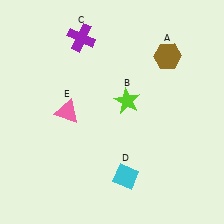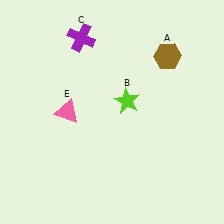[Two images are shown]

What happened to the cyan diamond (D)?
The cyan diamond (D) was removed in Image 2. It was in the bottom-right area of Image 1.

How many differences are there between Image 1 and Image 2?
There is 1 difference between the two images.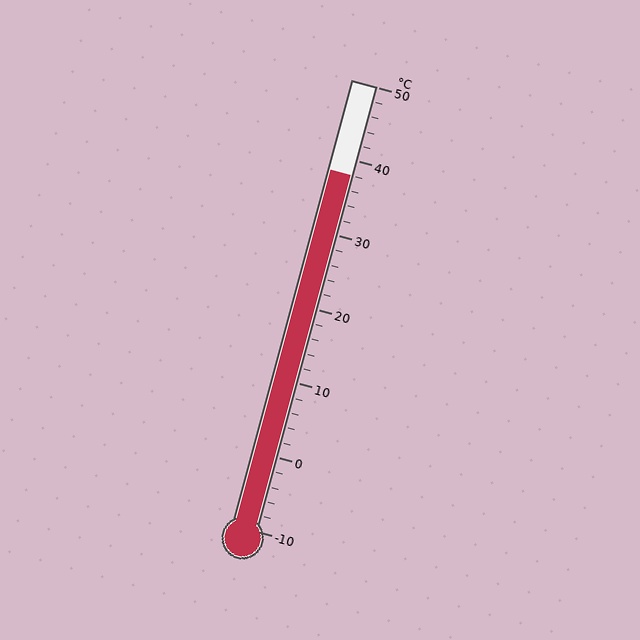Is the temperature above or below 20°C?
The temperature is above 20°C.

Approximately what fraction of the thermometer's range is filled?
The thermometer is filled to approximately 80% of its range.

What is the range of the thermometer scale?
The thermometer scale ranges from -10°C to 50°C.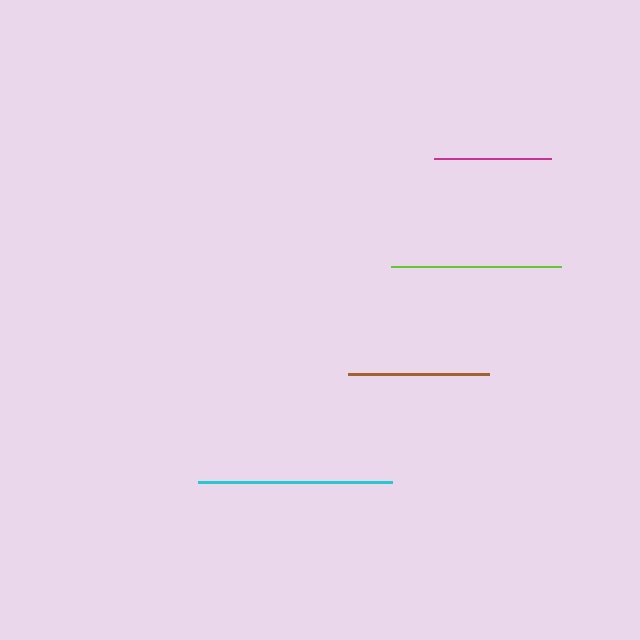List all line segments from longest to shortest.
From longest to shortest: cyan, lime, brown, magenta.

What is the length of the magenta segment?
The magenta segment is approximately 118 pixels long.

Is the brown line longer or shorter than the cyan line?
The cyan line is longer than the brown line.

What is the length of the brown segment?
The brown segment is approximately 141 pixels long.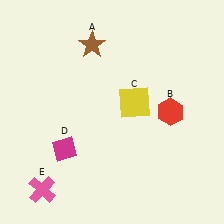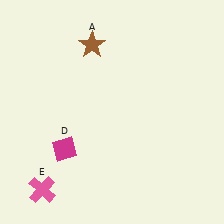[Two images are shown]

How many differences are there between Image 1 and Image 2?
There are 2 differences between the two images.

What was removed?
The red hexagon (B), the yellow square (C) were removed in Image 2.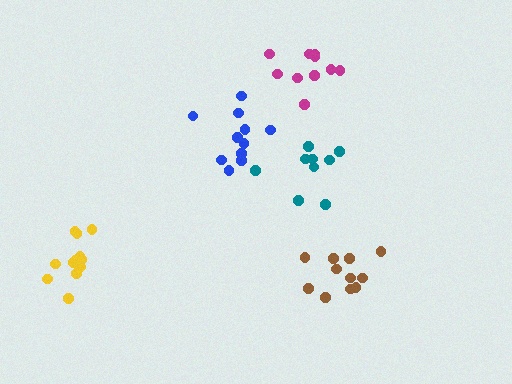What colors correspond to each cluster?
The clusters are colored: magenta, teal, blue, yellow, brown.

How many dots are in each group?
Group 1: 10 dots, Group 2: 9 dots, Group 3: 11 dots, Group 4: 12 dots, Group 5: 11 dots (53 total).